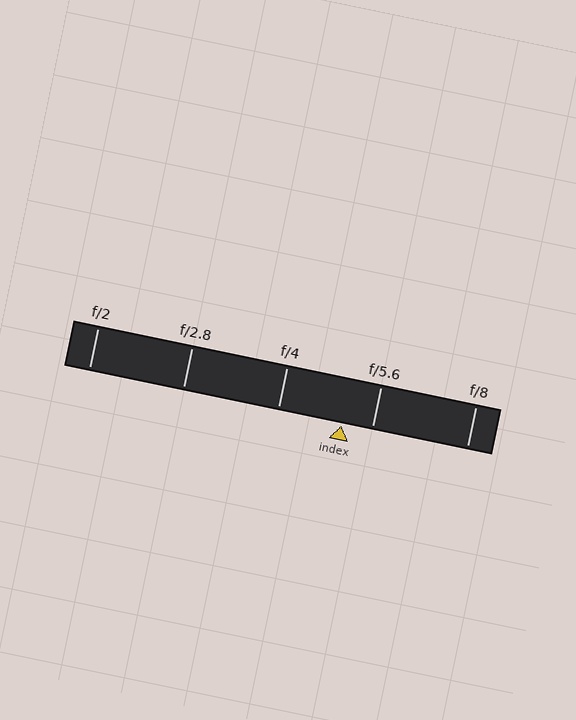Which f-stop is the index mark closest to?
The index mark is closest to f/5.6.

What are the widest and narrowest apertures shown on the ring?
The widest aperture shown is f/2 and the narrowest is f/8.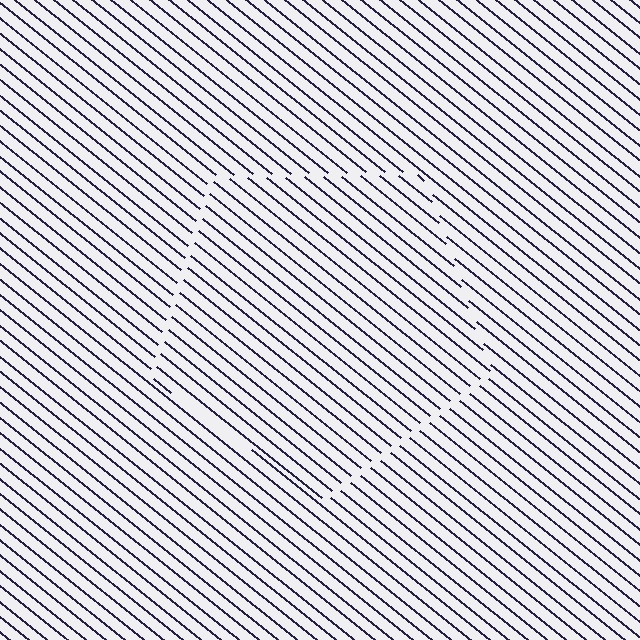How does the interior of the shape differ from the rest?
The interior of the shape contains the same grating, shifted by half a period — the contour is defined by the phase discontinuity where line-ends from the inner and outer gratings abut.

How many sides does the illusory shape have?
5 sides — the line-ends trace a pentagon.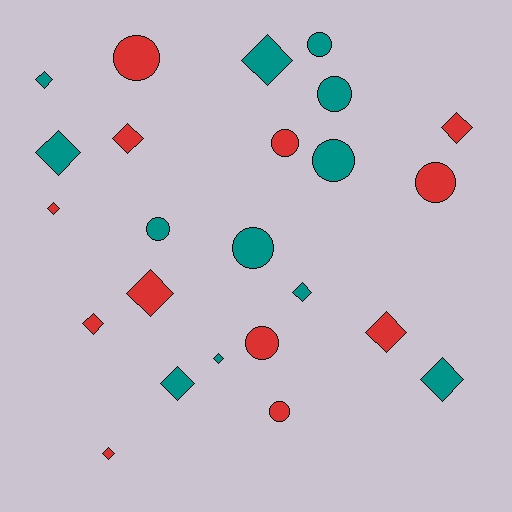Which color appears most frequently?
Red, with 12 objects.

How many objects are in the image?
There are 24 objects.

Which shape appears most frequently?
Diamond, with 14 objects.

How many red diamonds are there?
There are 7 red diamonds.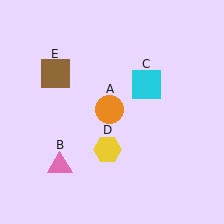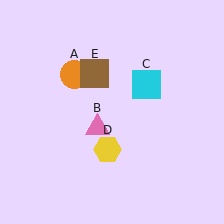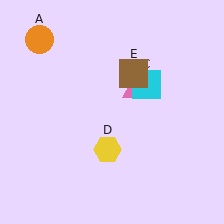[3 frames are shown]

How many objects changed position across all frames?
3 objects changed position: orange circle (object A), pink triangle (object B), brown square (object E).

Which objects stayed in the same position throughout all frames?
Cyan square (object C) and yellow hexagon (object D) remained stationary.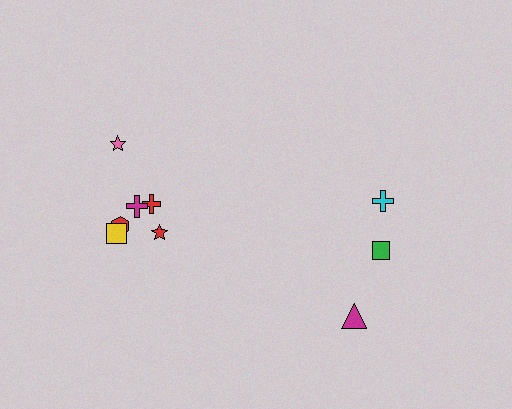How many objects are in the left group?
There are 6 objects.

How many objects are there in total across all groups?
There are 9 objects.